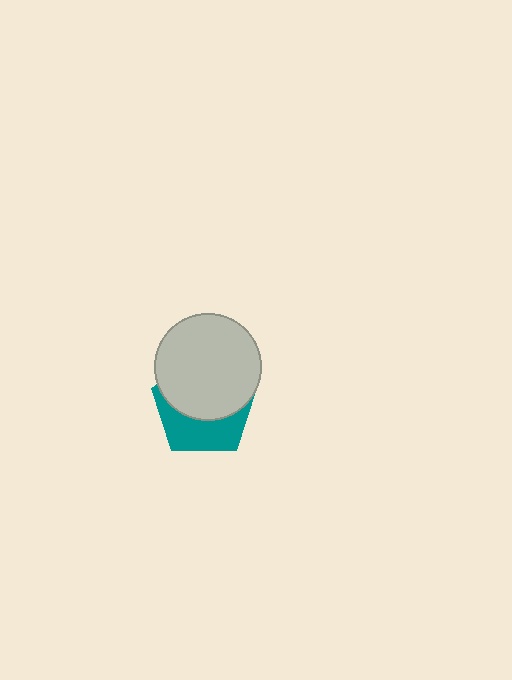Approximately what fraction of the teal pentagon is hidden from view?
Roughly 59% of the teal pentagon is hidden behind the light gray circle.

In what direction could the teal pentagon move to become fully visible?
The teal pentagon could move down. That would shift it out from behind the light gray circle entirely.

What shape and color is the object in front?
The object in front is a light gray circle.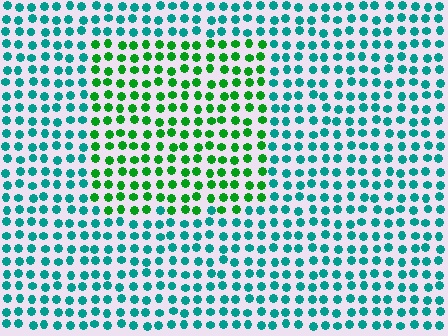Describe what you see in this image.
The image is filled with small teal elements in a uniform arrangement. A rectangle-shaped region is visible where the elements are tinted to a slightly different hue, forming a subtle color boundary.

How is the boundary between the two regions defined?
The boundary is defined purely by a slight shift in hue (about 47 degrees). Spacing, size, and orientation are identical on both sides.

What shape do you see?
I see a rectangle.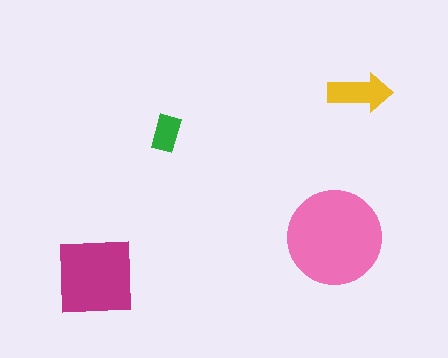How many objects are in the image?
There are 4 objects in the image.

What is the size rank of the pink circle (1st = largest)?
1st.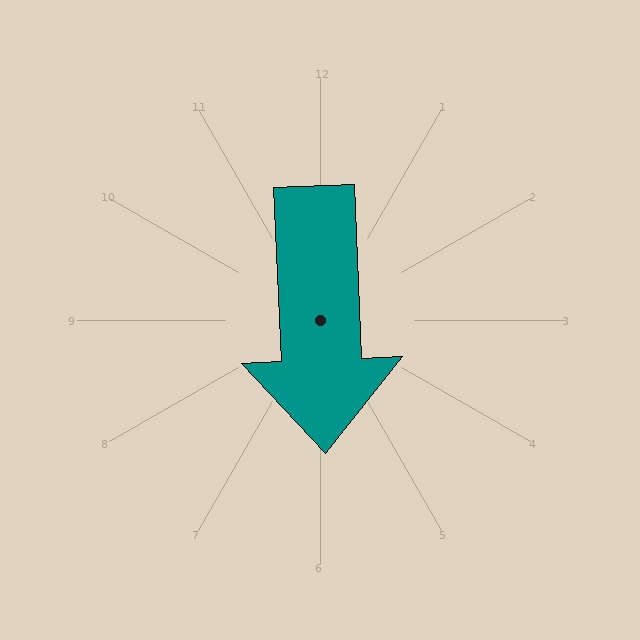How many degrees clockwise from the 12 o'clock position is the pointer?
Approximately 177 degrees.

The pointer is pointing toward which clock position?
Roughly 6 o'clock.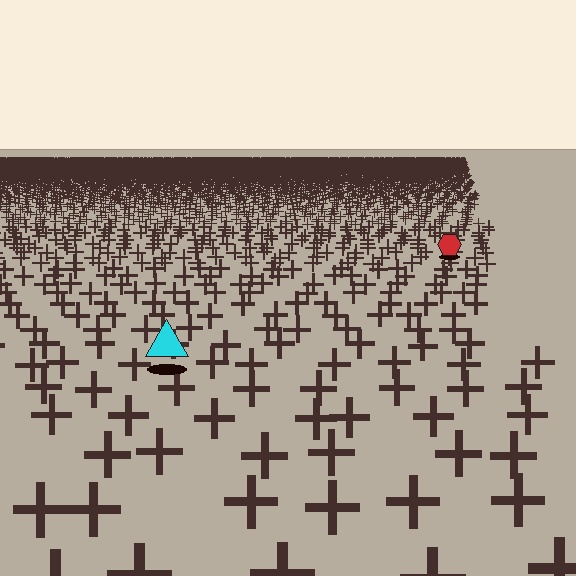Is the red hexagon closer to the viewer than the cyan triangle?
No. The cyan triangle is closer — you can tell from the texture gradient: the ground texture is coarser near it.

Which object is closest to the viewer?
The cyan triangle is closest. The texture marks near it are larger and more spread out.